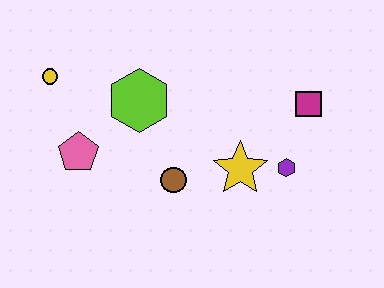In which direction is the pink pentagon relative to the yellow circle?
The pink pentagon is below the yellow circle.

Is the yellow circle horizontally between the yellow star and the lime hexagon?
No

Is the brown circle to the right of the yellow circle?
Yes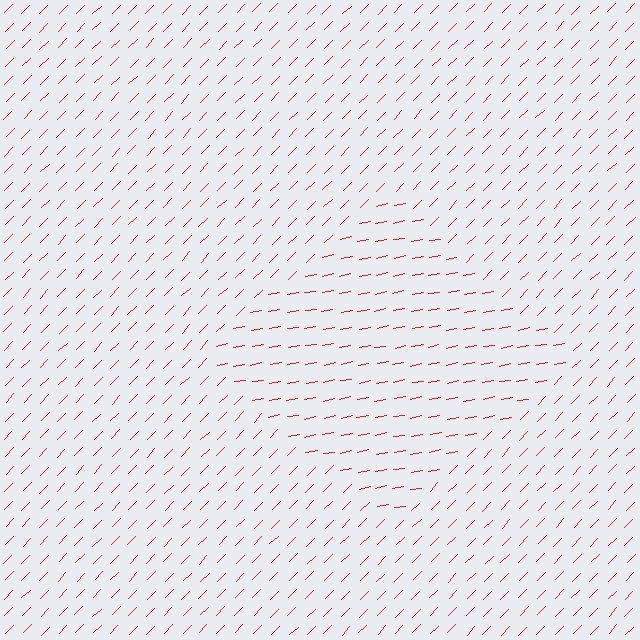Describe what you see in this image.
The image is filled with small red line segments. A diamond region in the image has lines oriented differently from the surrounding lines, creating a visible texture boundary.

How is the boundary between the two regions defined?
The boundary is defined purely by a change in line orientation (approximately 34 degrees difference). All lines are the same color and thickness.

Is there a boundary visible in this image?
Yes, there is a texture boundary formed by a change in line orientation.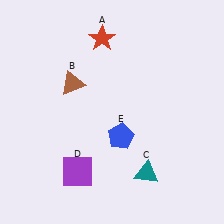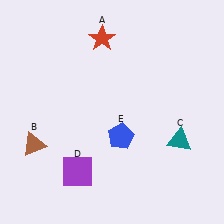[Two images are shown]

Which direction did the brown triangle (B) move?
The brown triangle (B) moved down.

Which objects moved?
The objects that moved are: the brown triangle (B), the teal triangle (C).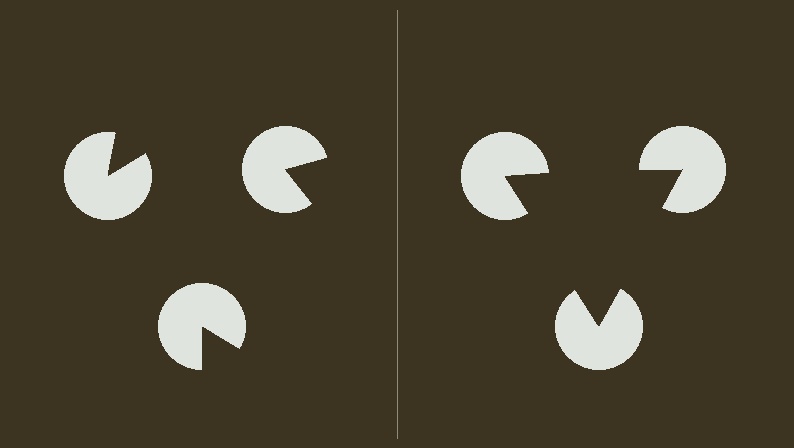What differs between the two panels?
The pac-man discs are positioned identically on both sides; only the wedge orientations differ. On the right they align to a triangle; on the left they are misaligned.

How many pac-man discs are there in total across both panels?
6 — 3 on each side.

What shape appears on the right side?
An illusory triangle.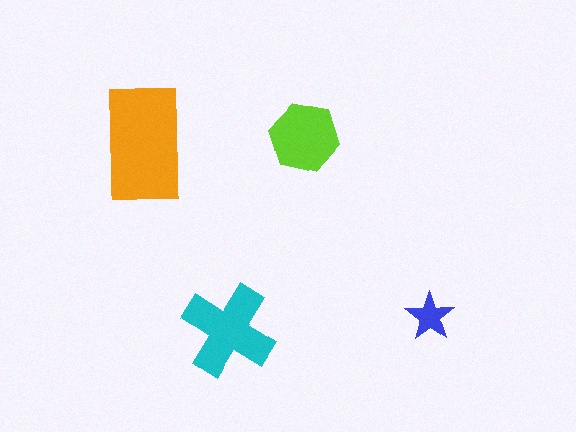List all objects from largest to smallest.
The orange rectangle, the cyan cross, the lime hexagon, the blue star.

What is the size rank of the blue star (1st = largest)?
4th.